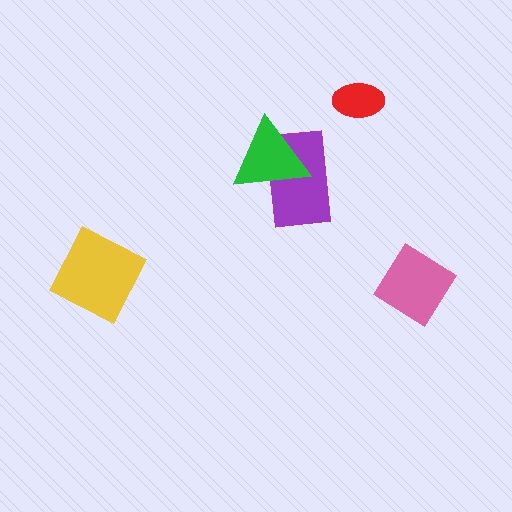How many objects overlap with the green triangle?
1 object overlaps with the green triangle.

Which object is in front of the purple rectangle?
The green triangle is in front of the purple rectangle.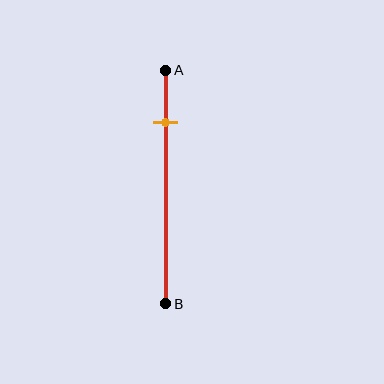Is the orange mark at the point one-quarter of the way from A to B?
Yes, the mark is approximately at the one-quarter point.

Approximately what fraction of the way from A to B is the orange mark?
The orange mark is approximately 20% of the way from A to B.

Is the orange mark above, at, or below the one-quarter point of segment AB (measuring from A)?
The orange mark is approximately at the one-quarter point of segment AB.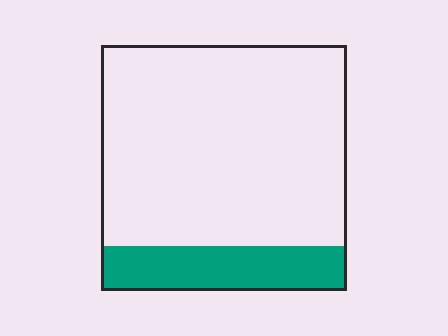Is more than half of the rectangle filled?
No.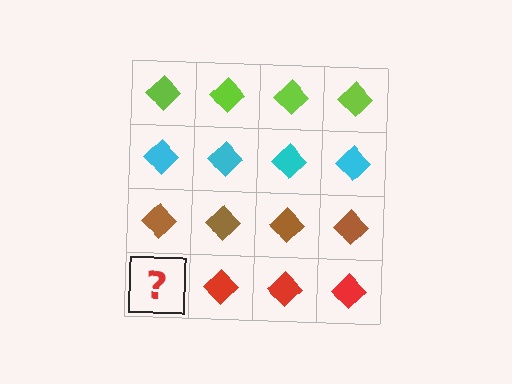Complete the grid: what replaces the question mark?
The question mark should be replaced with a red diamond.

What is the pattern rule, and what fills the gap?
The rule is that each row has a consistent color. The gap should be filled with a red diamond.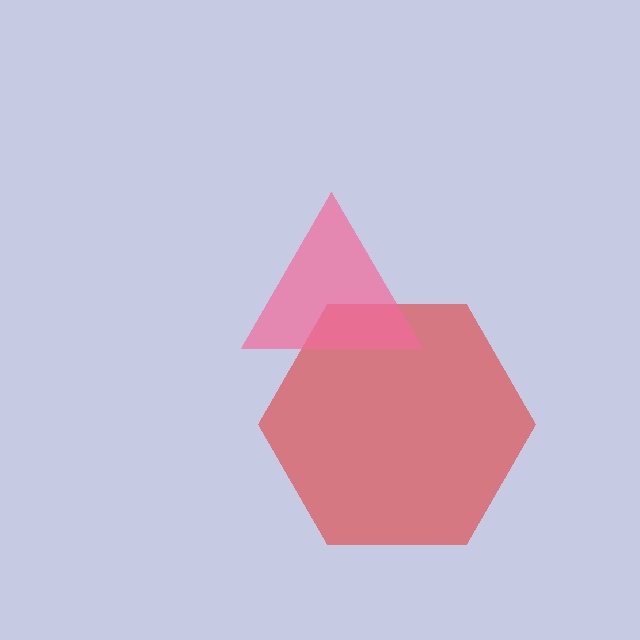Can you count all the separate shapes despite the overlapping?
Yes, there are 2 separate shapes.